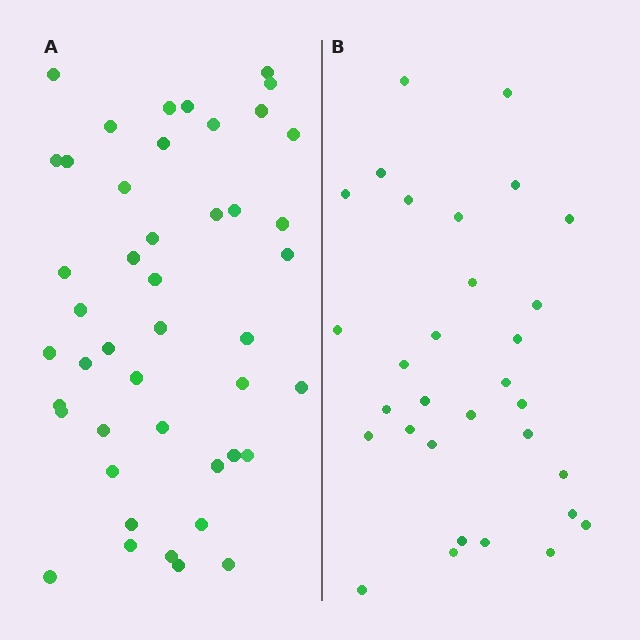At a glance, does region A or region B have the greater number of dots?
Region A (the left region) has more dots.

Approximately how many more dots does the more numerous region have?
Region A has approximately 15 more dots than region B.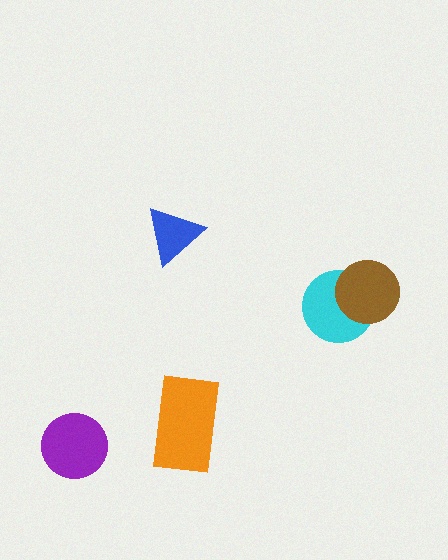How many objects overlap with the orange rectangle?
0 objects overlap with the orange rectangle.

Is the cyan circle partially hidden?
Yes, it is partially covered by another shape.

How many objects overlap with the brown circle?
1 object overlaps with the brown circle.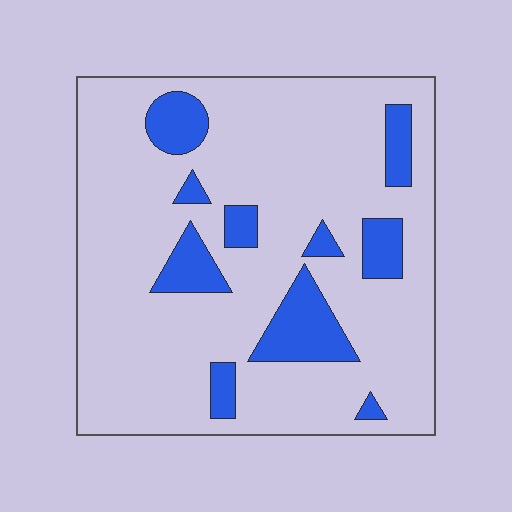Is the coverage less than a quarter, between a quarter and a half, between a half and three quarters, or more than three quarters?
Less than a quarter.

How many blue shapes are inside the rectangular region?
10.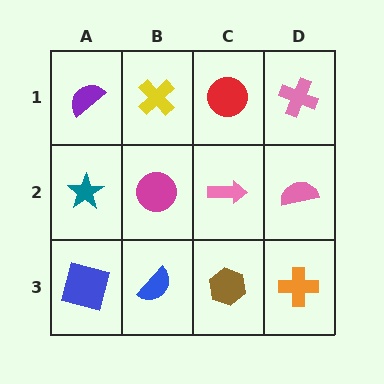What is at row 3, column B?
A blue semicircle.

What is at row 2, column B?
A magenta circle.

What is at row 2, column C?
A pink arrow.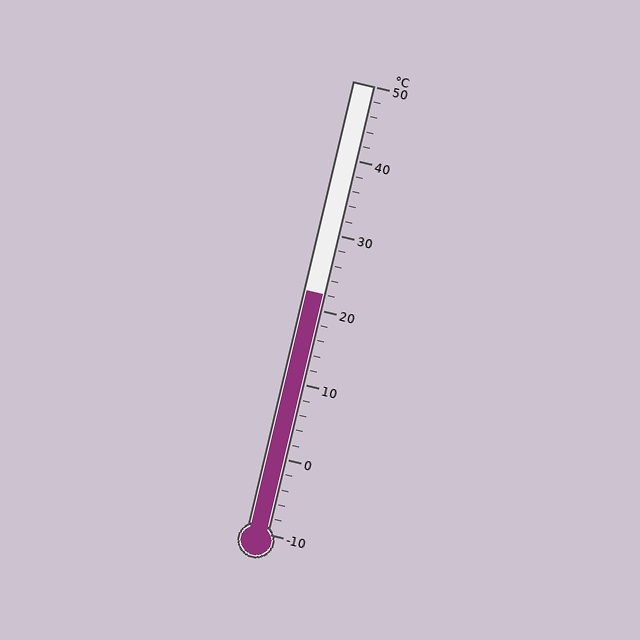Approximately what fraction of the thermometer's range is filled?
The thermometer is filled to approximately 55% of its range.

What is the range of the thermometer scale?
The thermometer scale ranges from -10°C to 50°C.